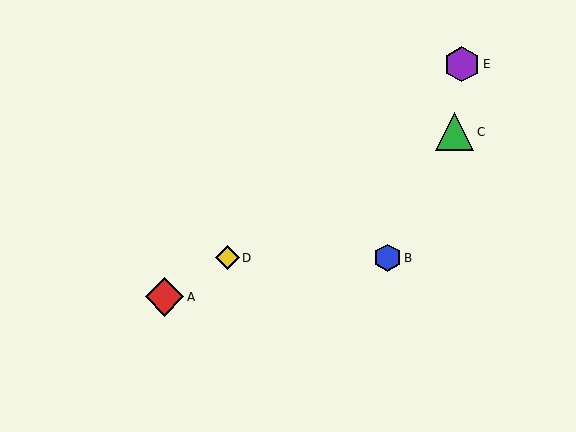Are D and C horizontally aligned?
No, D is at y≈258 and C is at y≈132.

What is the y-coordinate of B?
Object B is at y≈258.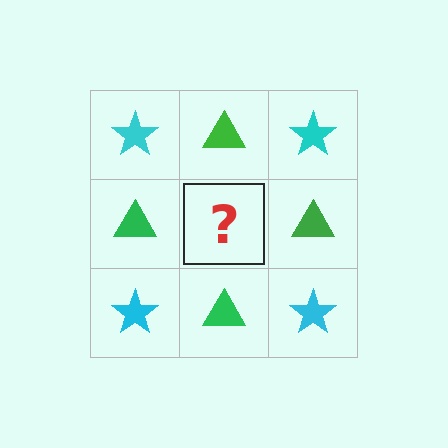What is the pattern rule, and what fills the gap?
The rule is that it alternates cyan star and green triangle in a checkerboard pattern. The gap should be filled with a cyan star.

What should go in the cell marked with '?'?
The missing cell should contain a cyan star.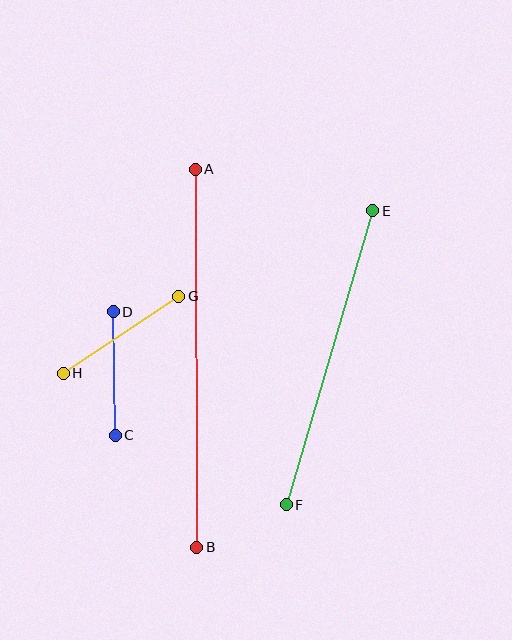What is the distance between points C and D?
The distance is approximately 124 pixels.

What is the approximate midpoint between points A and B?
The midpoint is at approximately (196, 358) pixels.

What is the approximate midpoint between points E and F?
The midpoint is at approximately (329, 358) pixels.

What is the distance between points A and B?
The distance is approximately 378 pixels.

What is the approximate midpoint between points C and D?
The midpoint is at approximately (114, 373) pixels.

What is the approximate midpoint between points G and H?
The midpoint is at approximately (121, 335) pixels.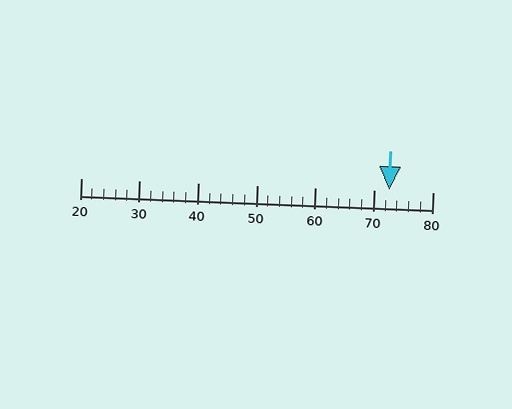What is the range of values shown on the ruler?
The ruler shows values from 20 to 80.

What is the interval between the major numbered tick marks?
The major tick marks are spaced 10 units apart.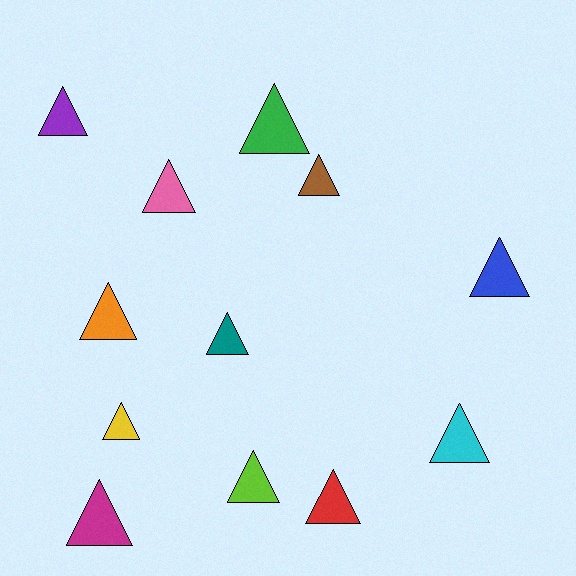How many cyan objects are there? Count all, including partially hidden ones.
There is 1 cyan object.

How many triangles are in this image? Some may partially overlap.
There are 12 triangles.